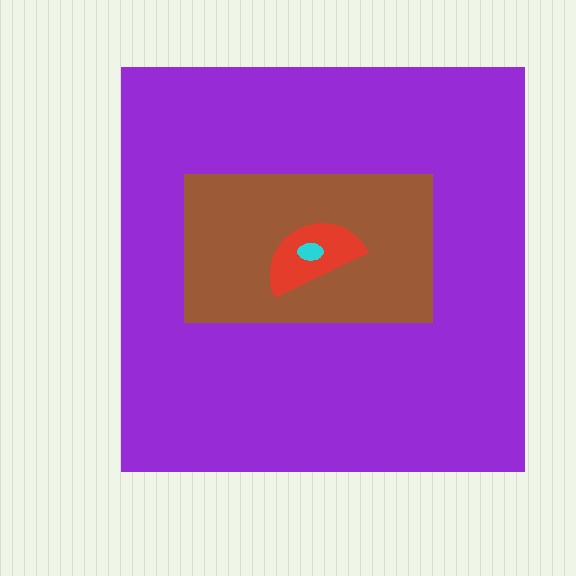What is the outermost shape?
The purple square.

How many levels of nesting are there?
4.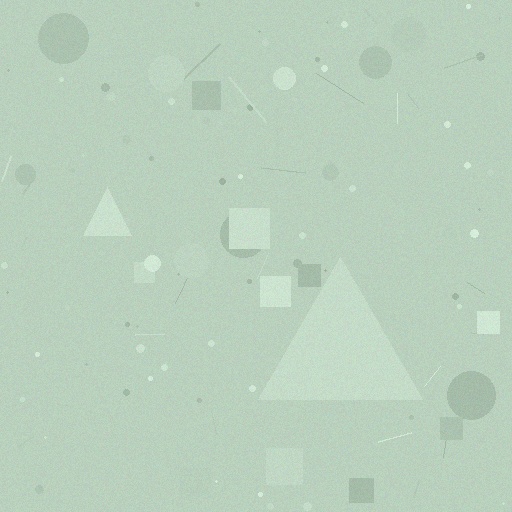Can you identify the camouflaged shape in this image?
The camouflaged shape is a triangle.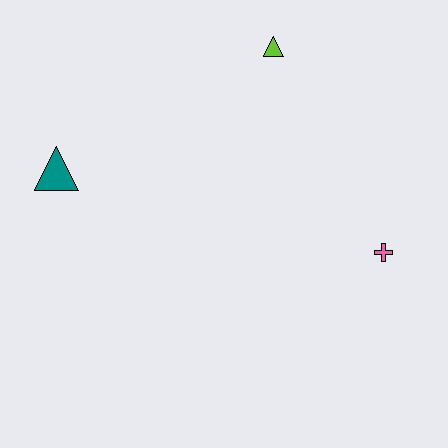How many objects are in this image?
There are 3 objects.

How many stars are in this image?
There are no stars.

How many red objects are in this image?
There are no red objects.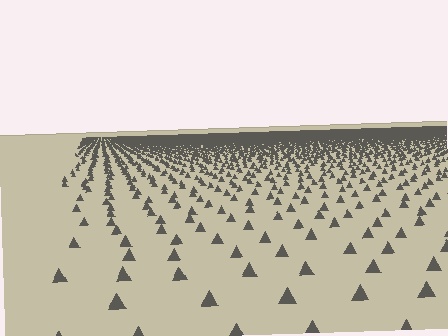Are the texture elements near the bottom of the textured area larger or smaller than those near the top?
Larger. Near the bottom, elements are closer to the viewer and appear at a bigger on-screen size.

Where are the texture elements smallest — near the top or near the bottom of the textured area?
Near the top.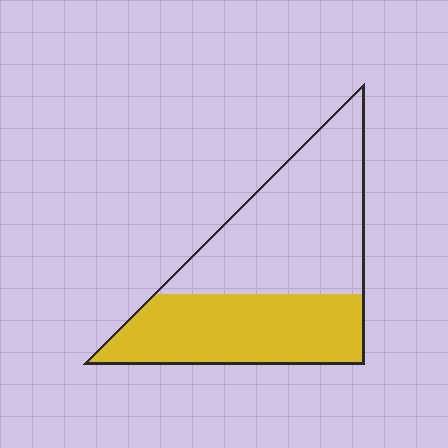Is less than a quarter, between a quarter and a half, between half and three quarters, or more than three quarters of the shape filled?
Between a quarter and a half.